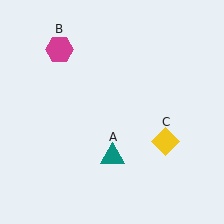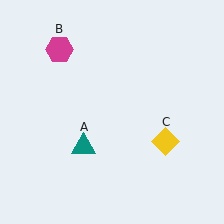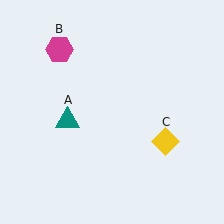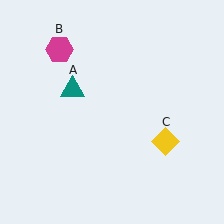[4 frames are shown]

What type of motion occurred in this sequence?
The teal triangle (object A) rotated clockwise around the center of the scene.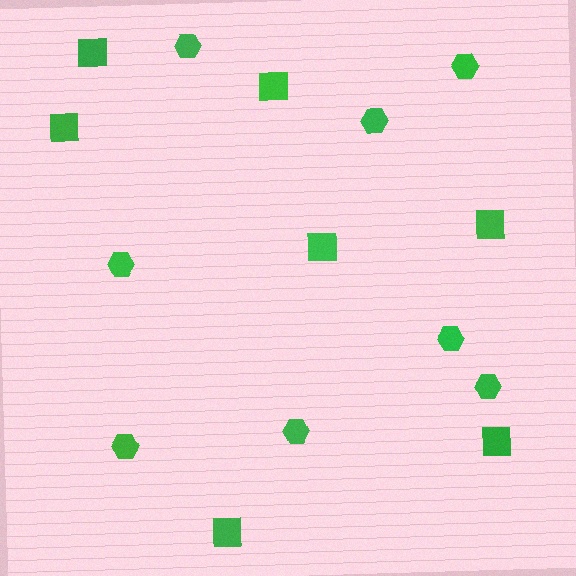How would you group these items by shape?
There are 2 groups: one group of hexagons (8) and one group of squares (7).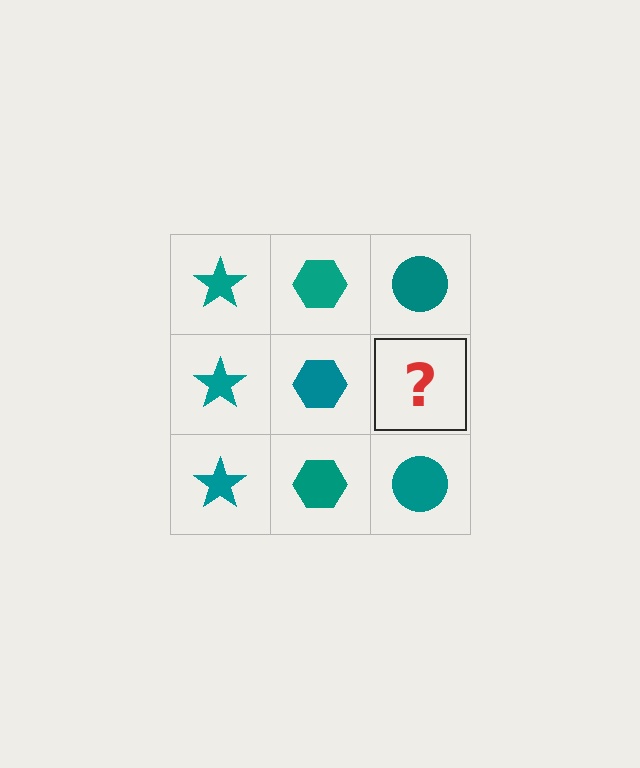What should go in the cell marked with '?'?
The missing cell should contain a teal circle.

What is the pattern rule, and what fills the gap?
The rule is that each column has a consistent shape. The gap should be filled with a teal circle.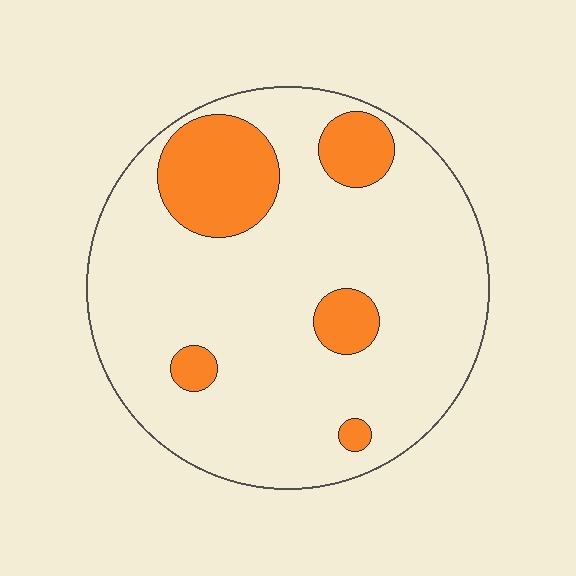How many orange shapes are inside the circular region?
5.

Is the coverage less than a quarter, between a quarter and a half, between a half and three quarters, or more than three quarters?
Less than a quarter.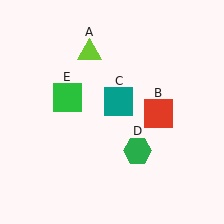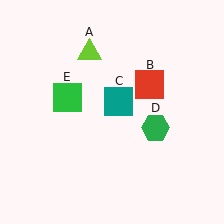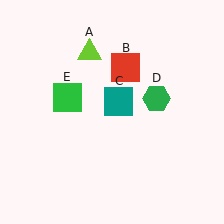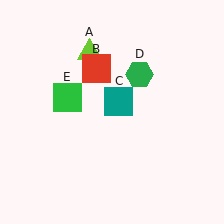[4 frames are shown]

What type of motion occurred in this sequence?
The red square (object B), green hexagon (object D) rotated counterclockwise around the center of the scene.